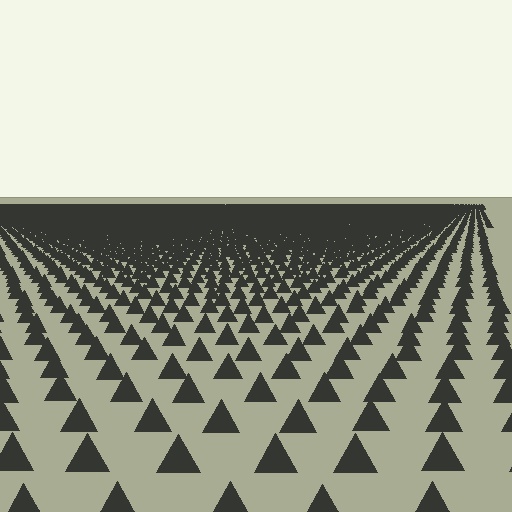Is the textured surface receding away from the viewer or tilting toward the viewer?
The surface is receding away from the viewer. Texture elements get smaller and denser toward the top.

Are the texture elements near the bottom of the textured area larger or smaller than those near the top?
Larger. Near the bottom, elements are closer to the viewer and appear at a bigger on-screen size.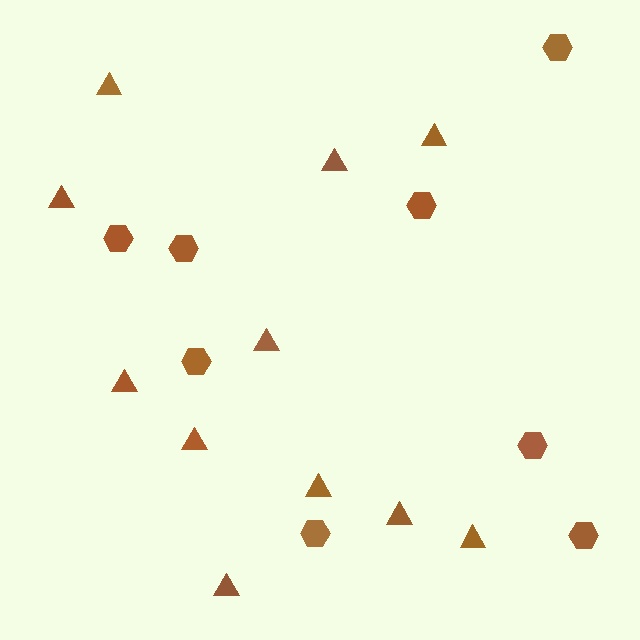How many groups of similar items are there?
There are 2 groups: one group of hexagons (8) and one group of triangles (11).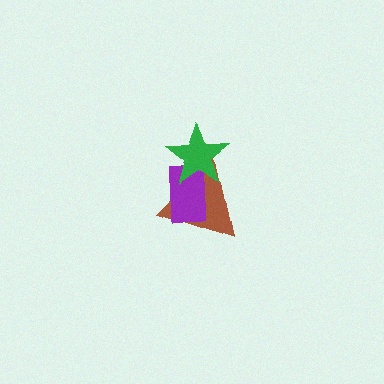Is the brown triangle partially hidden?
Yes, it is partially covered by another shape.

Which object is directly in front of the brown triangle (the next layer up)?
The purple rectangle is directly in front of the brown triangle.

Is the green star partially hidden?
No, no other shape covers it.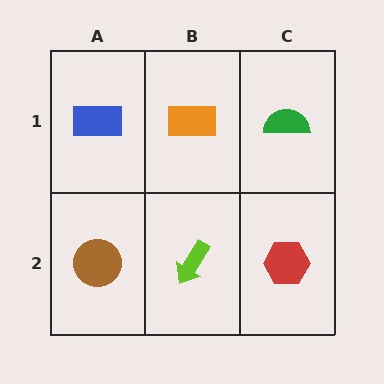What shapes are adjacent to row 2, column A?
A blue rectangle (row 1, column A), a lime arrow (row 2, column B).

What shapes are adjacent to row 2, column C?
A green semicircle (row 1, column C), a lime arrow (row 2, column B).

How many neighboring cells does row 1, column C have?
2.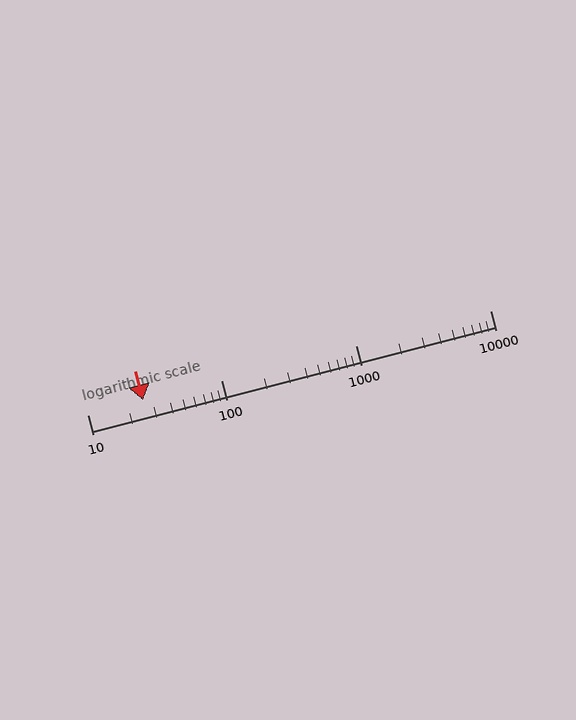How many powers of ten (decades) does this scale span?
The scale spans 3 decades, from 10 to 10000.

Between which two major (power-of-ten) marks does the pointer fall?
The pointer is between 10 and 100.